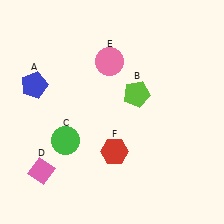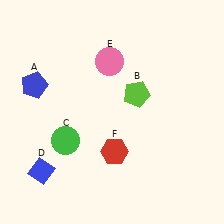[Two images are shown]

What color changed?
The diamond (D) changed from pink in Image 1 to blue in Image 2.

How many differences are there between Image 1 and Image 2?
There is 1 difference between the two images.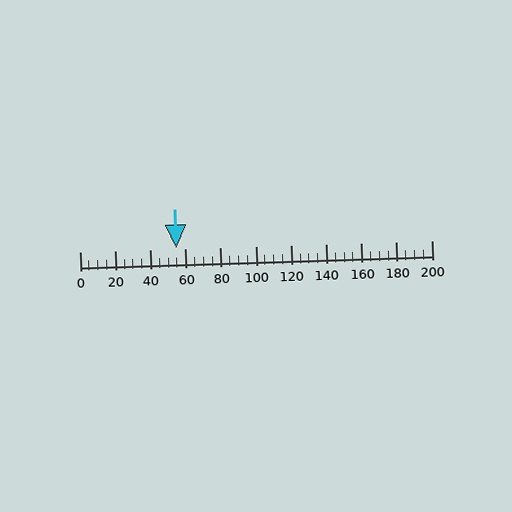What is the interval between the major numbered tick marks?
The major tick marks are spaced 20 units apart.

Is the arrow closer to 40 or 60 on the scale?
The arrow is closer to 60.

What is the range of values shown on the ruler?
The ruler shows values from 0 to 200.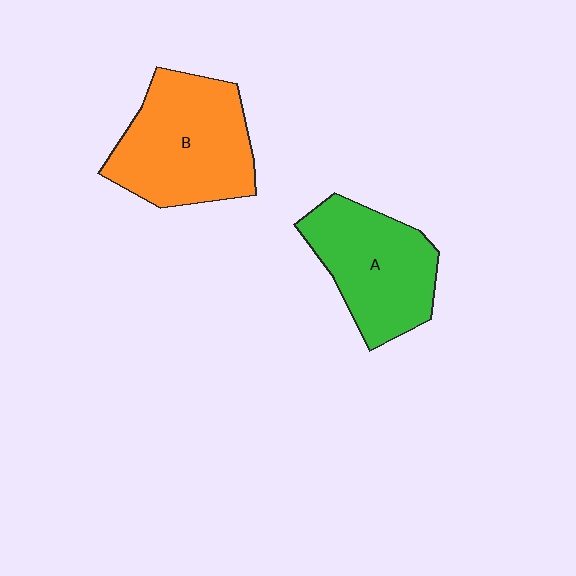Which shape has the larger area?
Shape B (orange).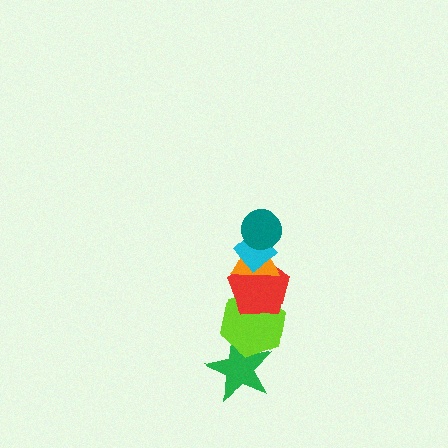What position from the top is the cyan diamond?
The cyan diamond is 2nd from the top.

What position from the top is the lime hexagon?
The lime hexagon is 5th from the top.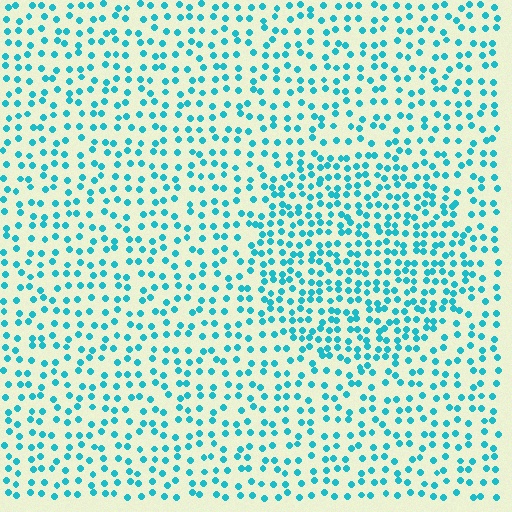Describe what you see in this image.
The image contains small cyan elements arranged at two different densities. A circle-shaped region is visible where the elements are more densely packed than the surrounding area.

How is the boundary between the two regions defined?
The boundary is defined by a change in element density (approximately 1.6x ratio). All elements are the same color, size, and shape.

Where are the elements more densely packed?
The elements are more densely packed inside the circle boundary.